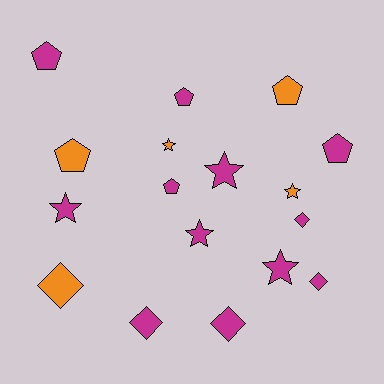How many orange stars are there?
There are 2 orange stars.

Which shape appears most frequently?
Pentagon, with 6 objects.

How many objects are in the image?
There are 17 objects.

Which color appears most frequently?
Magenta, with 12 objects.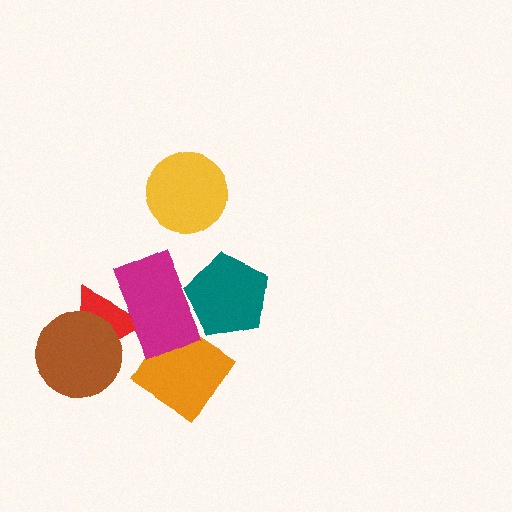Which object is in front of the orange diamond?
The magenta rectangle is in front of the orange diamond.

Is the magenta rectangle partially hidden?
Yes, it is partially covered by another shape.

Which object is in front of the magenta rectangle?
The teal pentagon is in front of the magenta rectangle.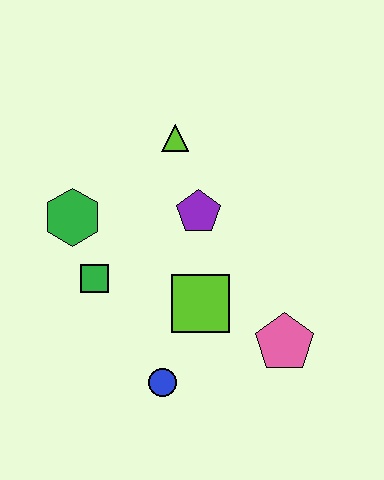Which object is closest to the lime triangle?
The purple pentagon is closest to the lime triangle.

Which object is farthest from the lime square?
The lime triangle is farthest from the lime square.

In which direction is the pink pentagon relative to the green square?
The pink pentagon is to the right of the green square.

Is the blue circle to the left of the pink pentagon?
Yes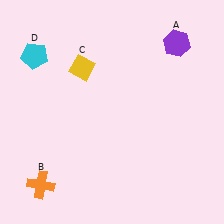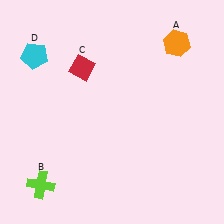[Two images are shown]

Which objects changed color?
A changed from purple to orange. B changed from orange to lime. C changed from yellow to red.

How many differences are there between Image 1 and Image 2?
There are 3 differences between the two images.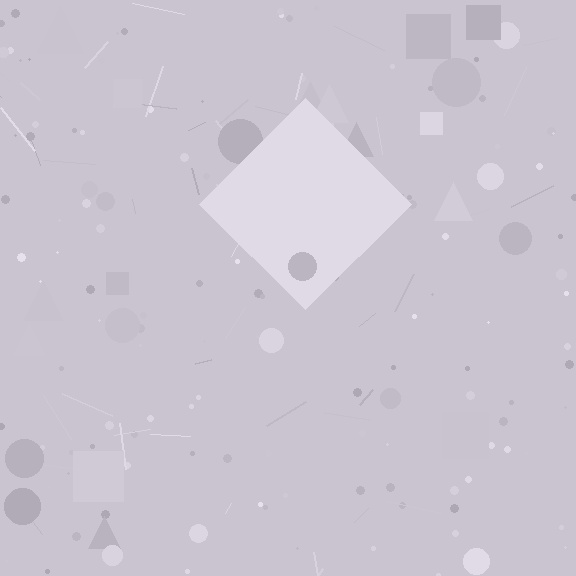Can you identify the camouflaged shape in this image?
The camouflaged shape is a diamond.